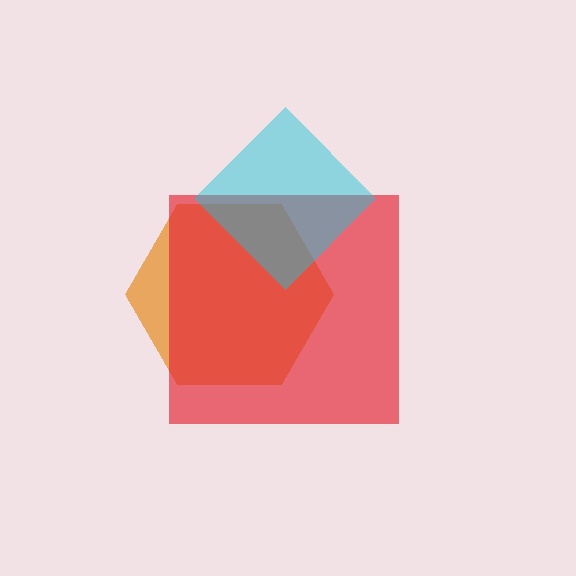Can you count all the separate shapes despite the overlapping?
Yes, there are 3 separate shapes.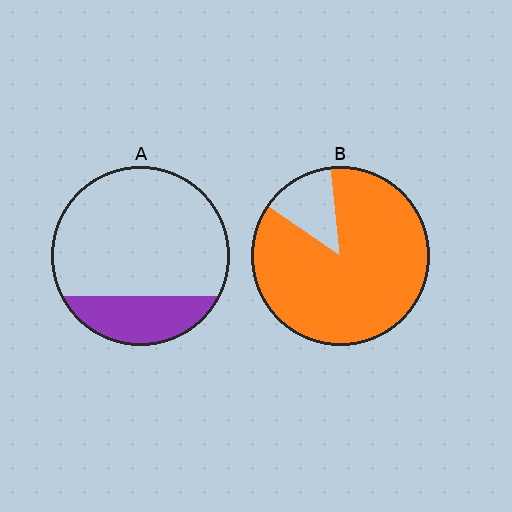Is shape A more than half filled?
No.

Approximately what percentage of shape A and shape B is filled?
A is approximately 25% and B is approximately 85%.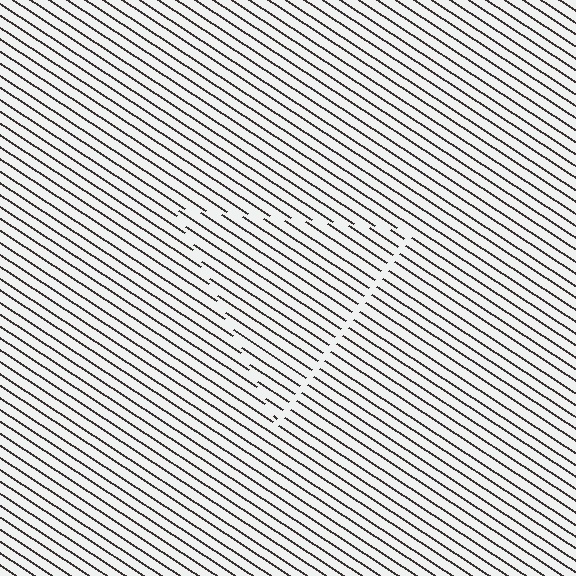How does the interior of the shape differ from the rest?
The interior of the shape contains the same grating, shifted by half a period — the contour is defined by the phase discontinuity where line-ends from the inner and outer gratings abut.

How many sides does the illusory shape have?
3 sides — the line-ends trace a triangle.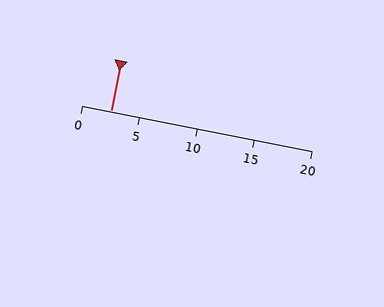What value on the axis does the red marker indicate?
The marker indicates approximately 2.5.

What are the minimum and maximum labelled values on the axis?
The axis runs from 0 to 20.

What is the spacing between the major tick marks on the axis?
The major ticks are spaced 5 apart.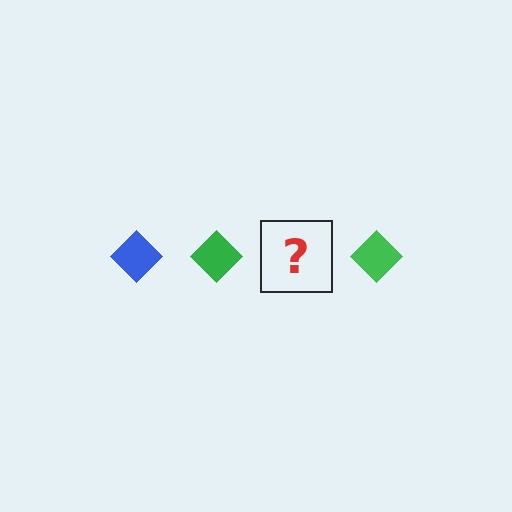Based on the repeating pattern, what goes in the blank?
The blank should be a blue diamond.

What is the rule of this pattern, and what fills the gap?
The rule is that the pattern cycles through blue, green diamonds. The gap should be filled with a blue diamond.